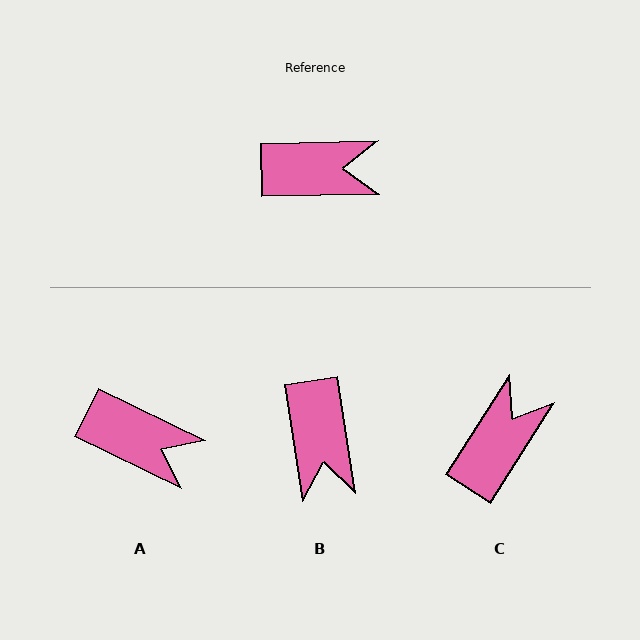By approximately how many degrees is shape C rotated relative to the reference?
Approximately 56 degrees counter-clockwise.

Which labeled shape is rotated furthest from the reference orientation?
B, about 83 degrees away.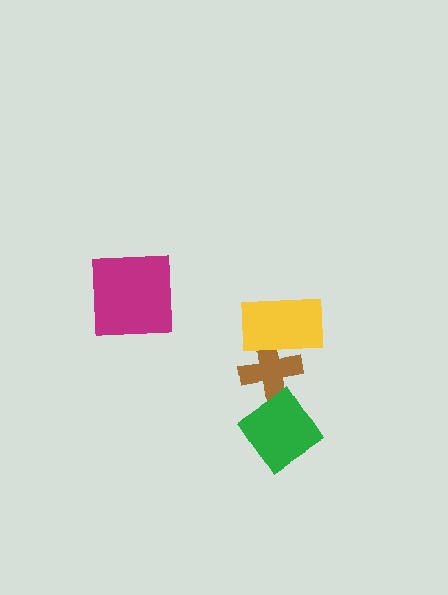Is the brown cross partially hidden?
Yes, it is partially covered by another shape.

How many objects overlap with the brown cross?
2 objects overlap with the brown cross.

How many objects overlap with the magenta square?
0 objects overlap with the magenta square.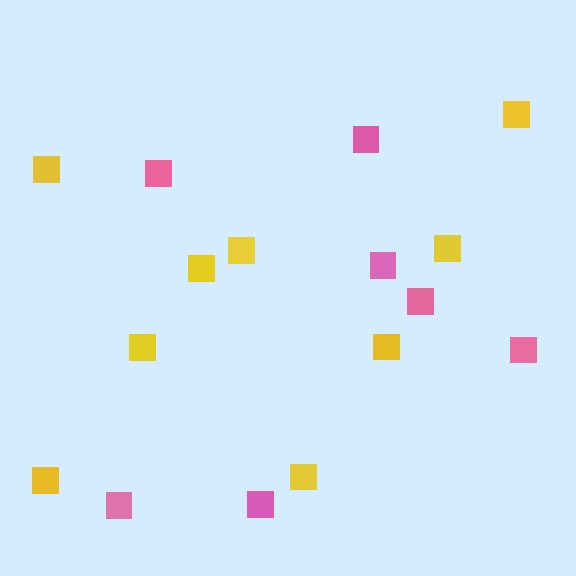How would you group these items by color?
There are 2 groups: one group of yellow squares (9) and one group of pink squares (7).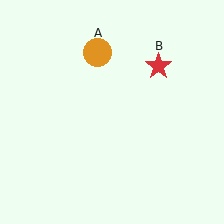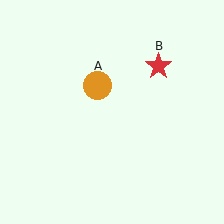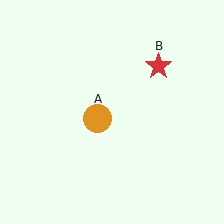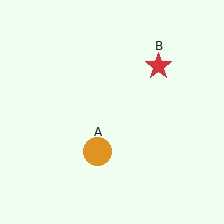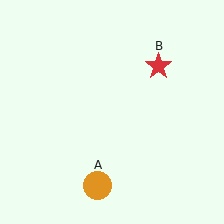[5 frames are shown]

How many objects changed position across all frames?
1 object changed position: orange circle (object A).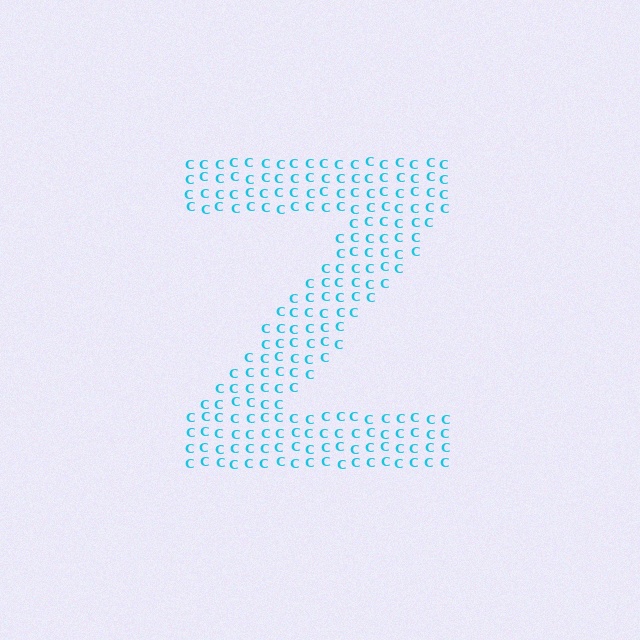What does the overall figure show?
The overall figure shows the letter Z.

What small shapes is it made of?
It is made of small letter C's.